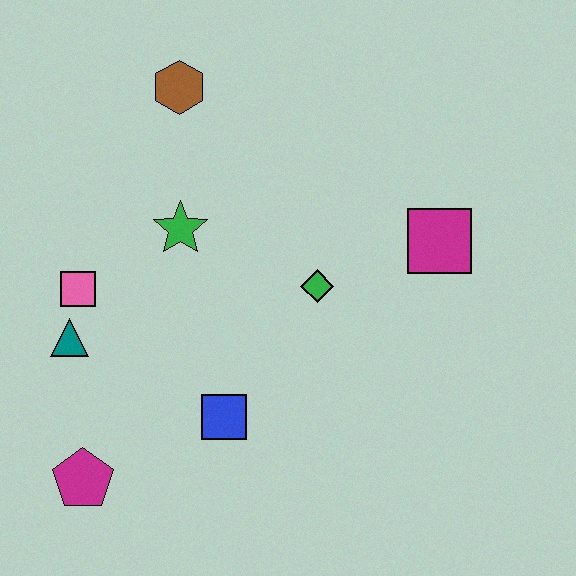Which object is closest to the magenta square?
The green diamond is closest to the magenta square.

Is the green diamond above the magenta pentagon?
Yes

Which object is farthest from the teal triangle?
The magenta square is farthest from the teal triangle.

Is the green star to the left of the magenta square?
Yes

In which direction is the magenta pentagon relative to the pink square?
The magenta pentagon is below the pink square.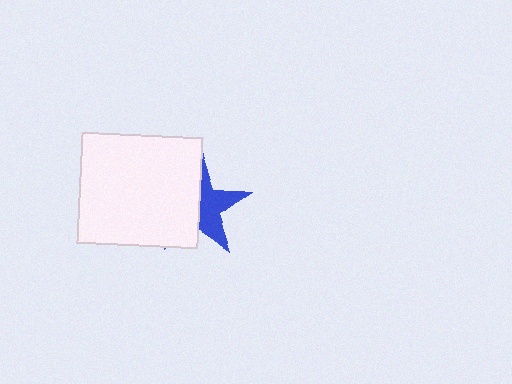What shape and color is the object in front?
The object in front is a white rectangle.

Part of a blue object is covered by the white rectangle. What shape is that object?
It is a star.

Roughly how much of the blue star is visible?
About half of it is visible (roughly 47%).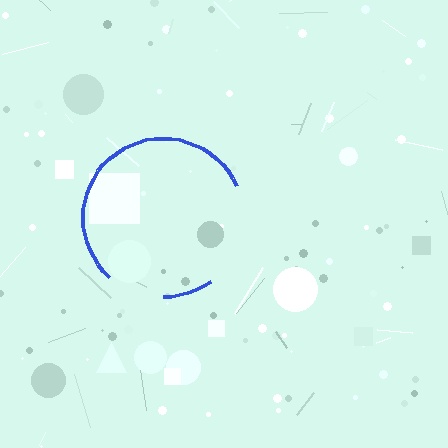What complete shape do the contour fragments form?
The contour fragments form a circle.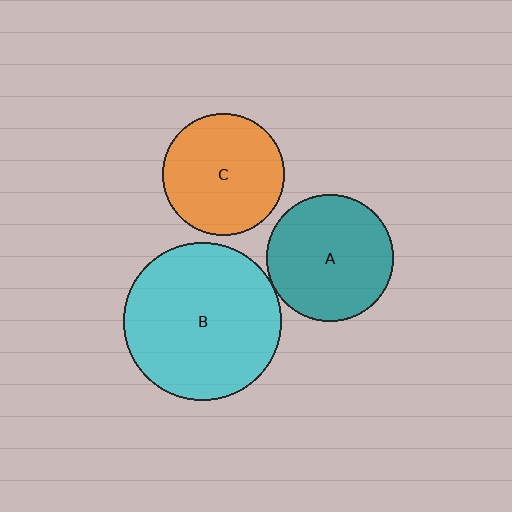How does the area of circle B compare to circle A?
Approximately 1.6 times.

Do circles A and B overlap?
Yes.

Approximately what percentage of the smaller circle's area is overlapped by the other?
Approximately 5%.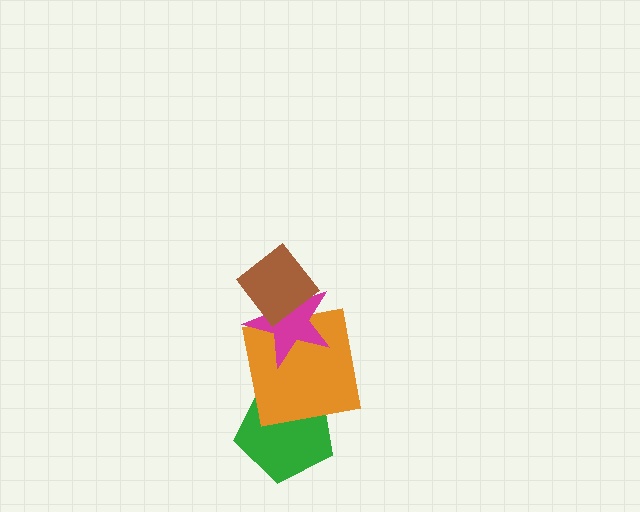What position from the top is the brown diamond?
The brown diamond is 1st from the top.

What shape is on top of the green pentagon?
The orange square is on top of the green pentagon.